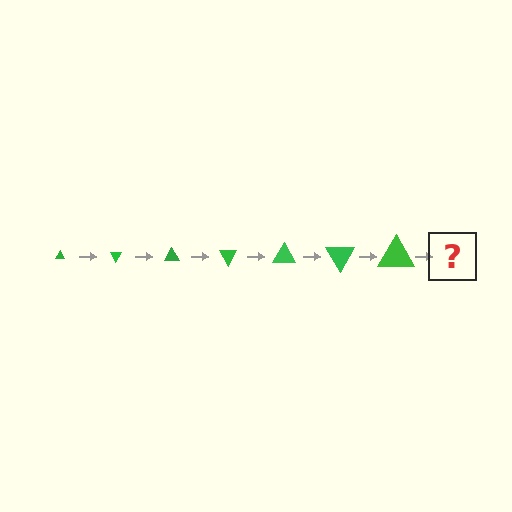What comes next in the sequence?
The next element should be a triangle, larger than the previous one and rotated 420 degrees from the start.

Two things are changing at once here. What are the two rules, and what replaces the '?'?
The two rules are that the triangle grows larger each step and it rotates 60 degrees each step. The '?' should be a triangle, larger than the previous one and rotated 420 degrees from the start.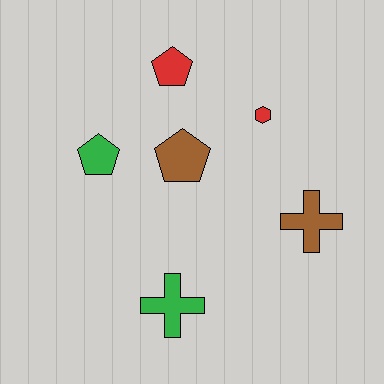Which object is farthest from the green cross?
The red pentagon is farthest from the green cross.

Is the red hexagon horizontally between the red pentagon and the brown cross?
Yes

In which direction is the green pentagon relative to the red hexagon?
The green pentagon is to the left of the red hexagon.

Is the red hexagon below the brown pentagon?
No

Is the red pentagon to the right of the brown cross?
No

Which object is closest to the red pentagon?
The brown pentagon is closest to the red pentagon.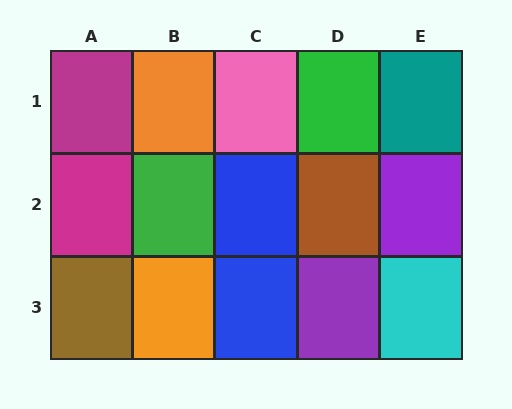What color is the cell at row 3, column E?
Cyan.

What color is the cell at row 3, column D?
Purple.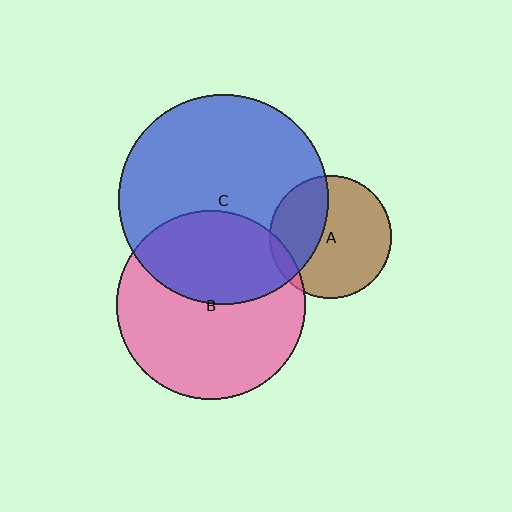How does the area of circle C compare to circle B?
Approximately 1.2 times.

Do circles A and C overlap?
Yes.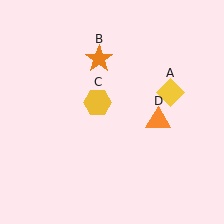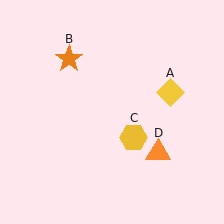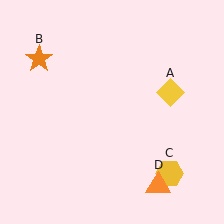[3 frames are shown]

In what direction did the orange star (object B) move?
The orange star (object B) moved left.